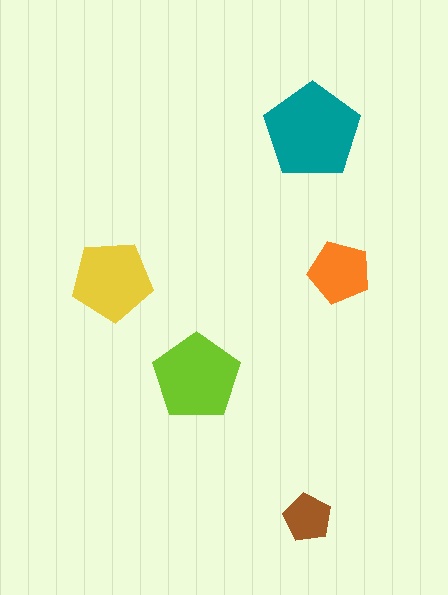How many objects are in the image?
There are 5 objects in the image.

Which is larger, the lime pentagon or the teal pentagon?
The teal one.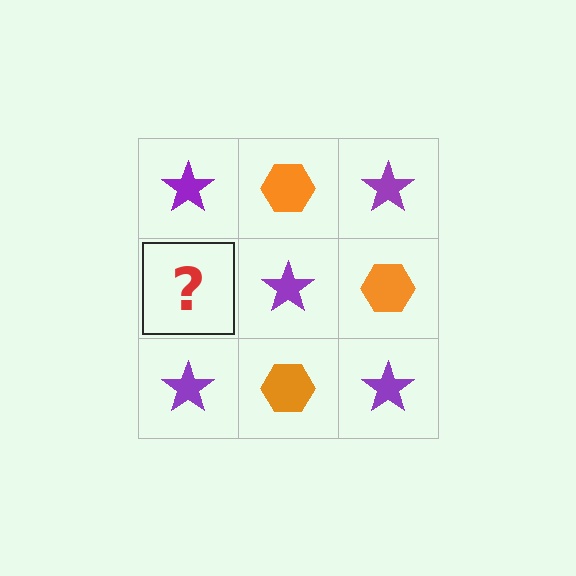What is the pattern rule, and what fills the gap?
The rule is that it alternates purple star and orange hexagon in a checkerboard pattern. The gap should be filled with an orange hexagon.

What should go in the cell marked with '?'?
The missing cell should contain an orange hexagon.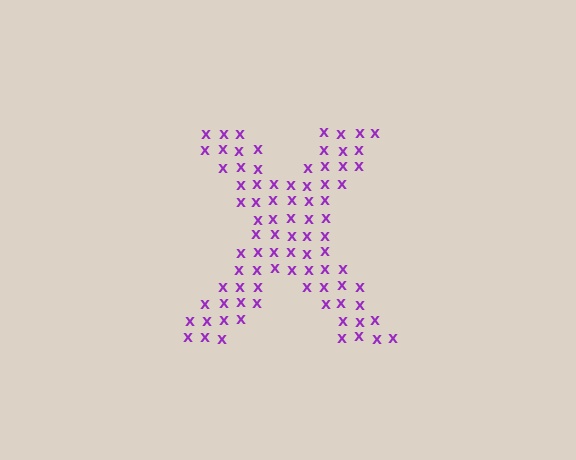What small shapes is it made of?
It is made of small letter X's.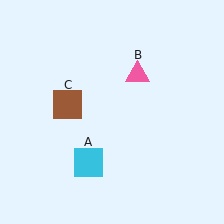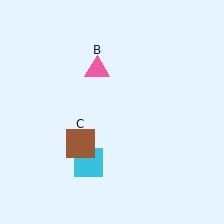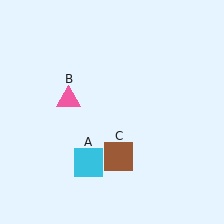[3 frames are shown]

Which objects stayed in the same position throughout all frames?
Cyan square (object A) remained stationary.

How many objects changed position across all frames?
2 objects changed position: pink triangle (object B), brown square (object C).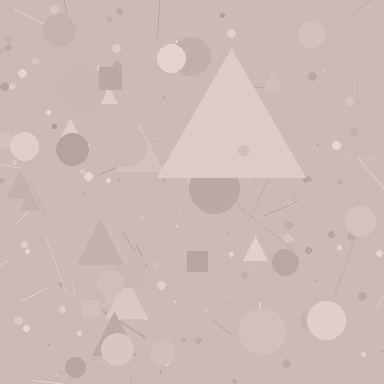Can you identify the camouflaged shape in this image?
The camouflaged shape is a triangle.